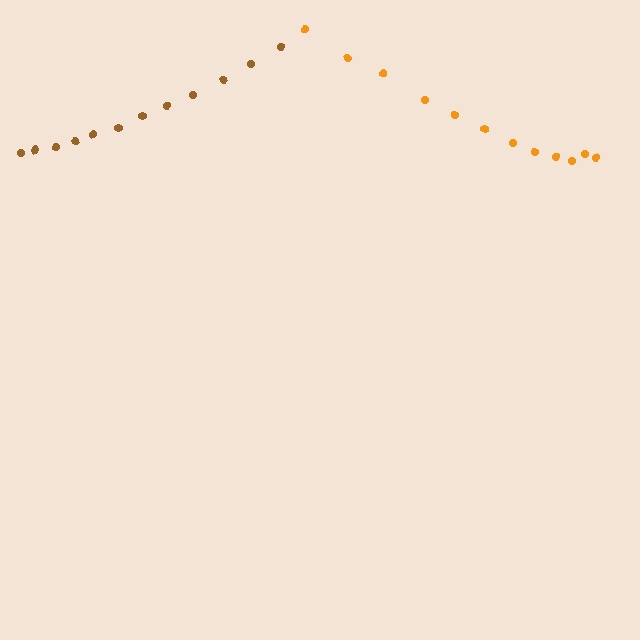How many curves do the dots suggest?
There are 2 distinct paths.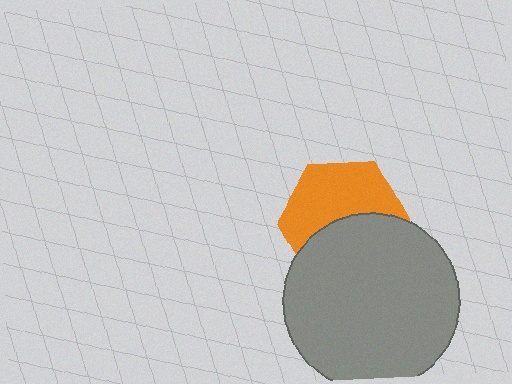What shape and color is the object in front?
The object in front is a gray circle.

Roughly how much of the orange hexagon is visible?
About half of it is visible (roughly 53%).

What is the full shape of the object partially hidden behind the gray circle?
The partially hidden object is an orange hexagon.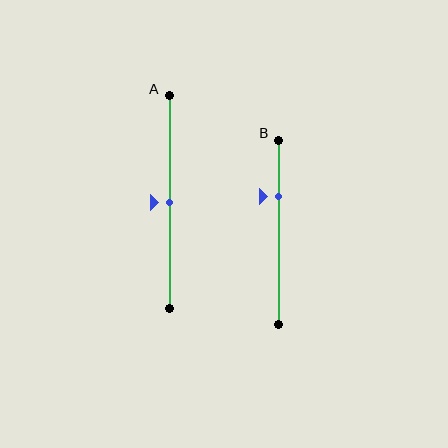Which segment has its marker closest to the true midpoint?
Segment A has its marker closest to the true midpoint.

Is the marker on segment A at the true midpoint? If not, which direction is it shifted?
Yes, the marker on segment A is at the true midpoint.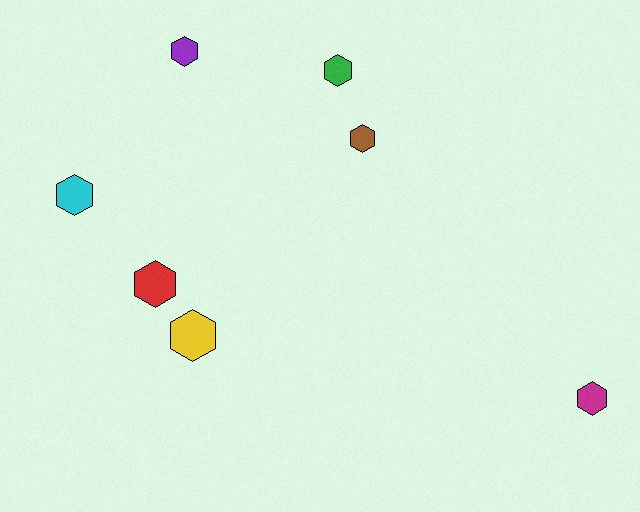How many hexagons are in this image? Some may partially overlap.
There are 7 hexagons.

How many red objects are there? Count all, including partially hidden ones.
There is 1 red object.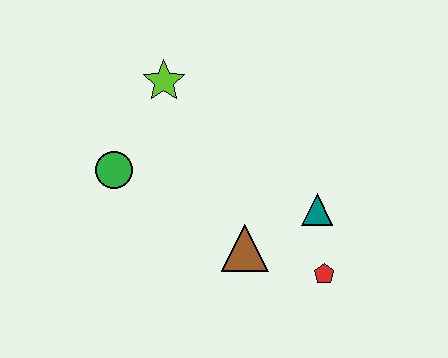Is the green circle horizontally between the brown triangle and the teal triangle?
No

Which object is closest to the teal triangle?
The red pentagon is closest to the teal triangle.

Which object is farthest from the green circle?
The red pentagon is farthest from the green circle.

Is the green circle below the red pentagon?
No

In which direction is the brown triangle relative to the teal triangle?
The brown triangle is to the left of the teal triangle.